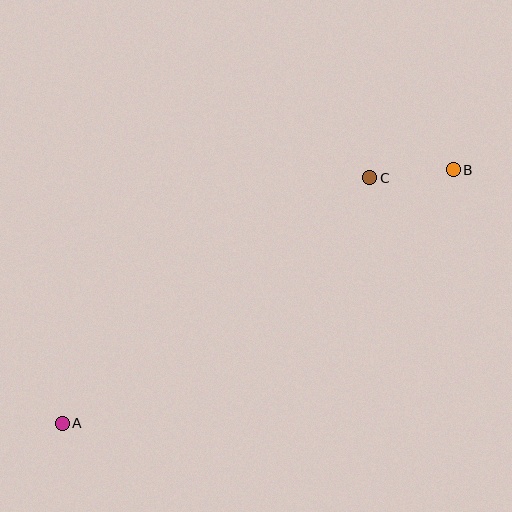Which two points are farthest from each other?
Points A and B are farthest from each other.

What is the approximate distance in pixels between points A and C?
The distance between A and C is approximately 394 pixels.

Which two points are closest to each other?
Points B and C are closest to each other.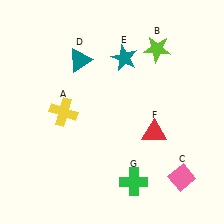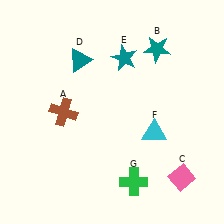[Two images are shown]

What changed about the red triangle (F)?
In Image 1, F is red. In Image 2, it changed to cyan.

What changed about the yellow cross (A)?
In Image 1, A is yellow. In Image 2, it changed to brown.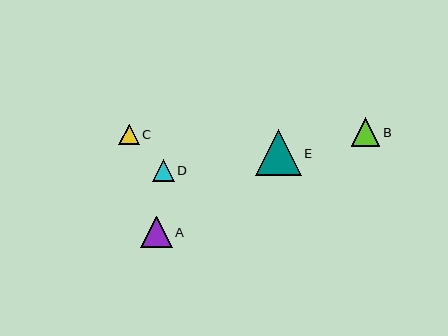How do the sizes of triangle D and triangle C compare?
Triangle D and triangle C are approximately the same size.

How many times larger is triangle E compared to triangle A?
Triangle E is approximately 1.5 times the size of triangle A.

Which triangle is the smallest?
Triangle C is the smallest with a size of approximately 20 pixels.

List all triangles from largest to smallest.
From largest to smallest: E, A, B, D, C.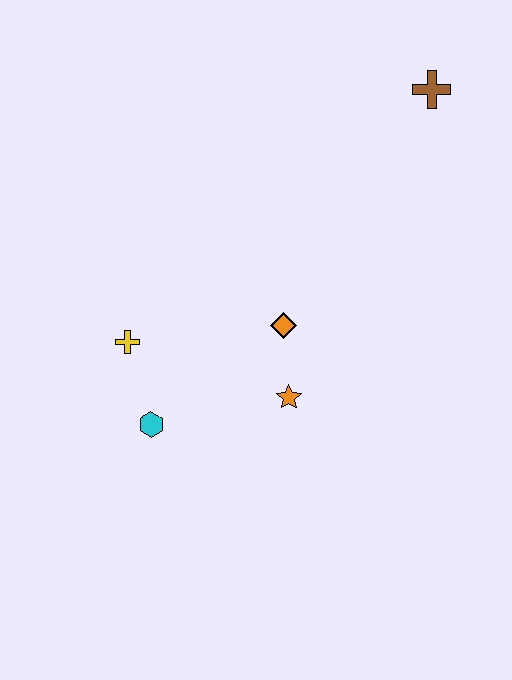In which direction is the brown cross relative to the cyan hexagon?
The brown cross is above the cyan hexagon.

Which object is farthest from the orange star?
The brown cross is farthest from the orange star.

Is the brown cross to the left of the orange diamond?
No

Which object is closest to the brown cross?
The orange diamond is closest to the brown cross.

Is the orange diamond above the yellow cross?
Yes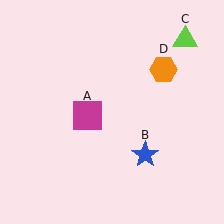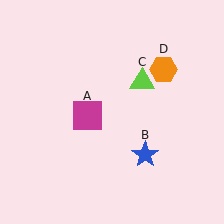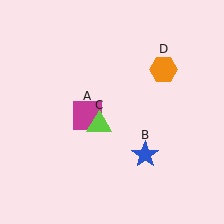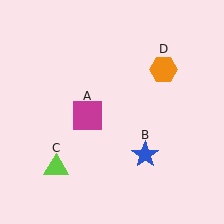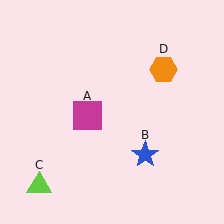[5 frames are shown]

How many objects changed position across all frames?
1 object changed position: lime triangle (object C).